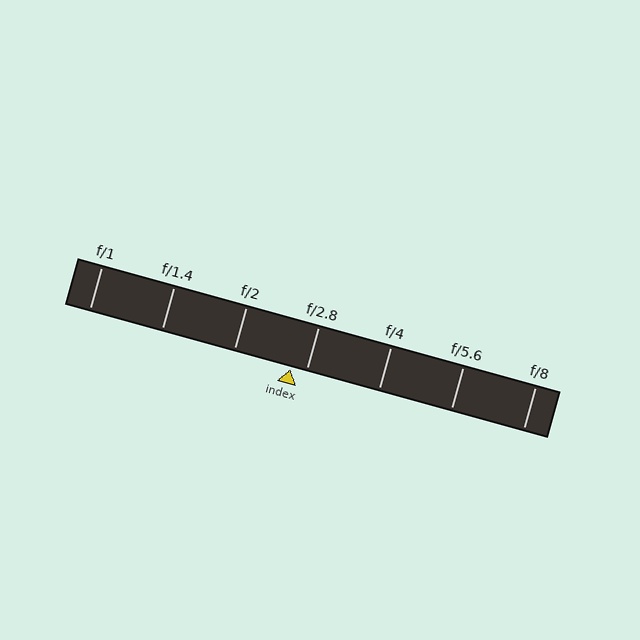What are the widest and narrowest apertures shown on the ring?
The widest aperture shown is f/1 and the narrowest is f/8.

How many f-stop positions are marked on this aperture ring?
There are 7 f-stop positions marked.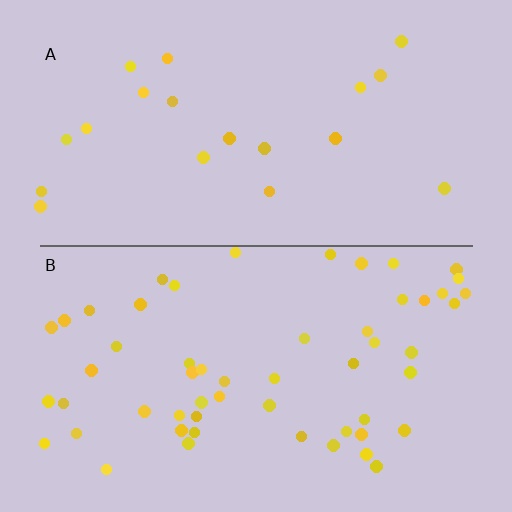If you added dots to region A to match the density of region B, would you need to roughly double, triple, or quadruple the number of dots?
Approximately triple.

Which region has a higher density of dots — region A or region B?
B (the bottom).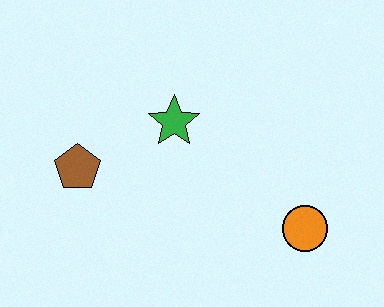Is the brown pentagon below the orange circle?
No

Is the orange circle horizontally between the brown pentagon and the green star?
No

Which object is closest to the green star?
The brown pentagon is closest to the green star.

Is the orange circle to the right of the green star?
Yes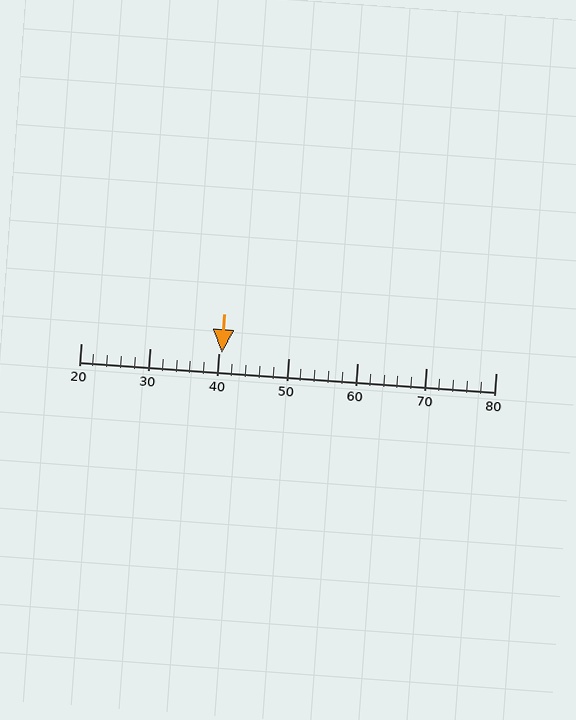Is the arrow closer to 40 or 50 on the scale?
The arrow is closer to 40.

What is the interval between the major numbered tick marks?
The major tick marks are spaced 10 units apart.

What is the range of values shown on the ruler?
The ruler shows values from 20 to 80.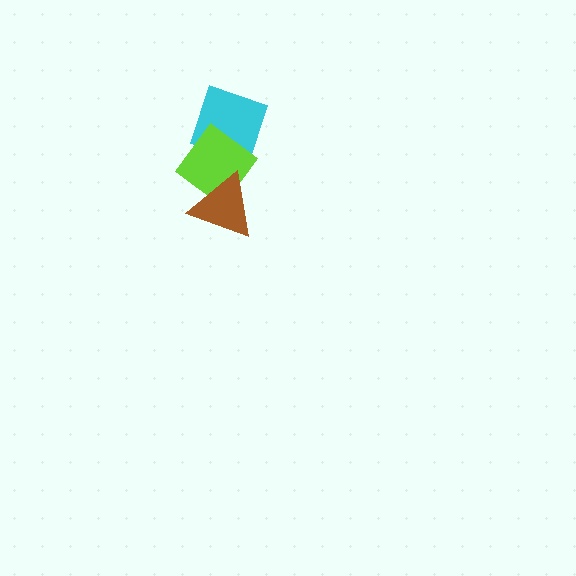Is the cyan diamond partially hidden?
Yes, it is partially covered by another shape.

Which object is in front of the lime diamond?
The brown triangle is in front of the lime diamond.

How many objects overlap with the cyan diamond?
1 object overlaps with the cyan diamond.